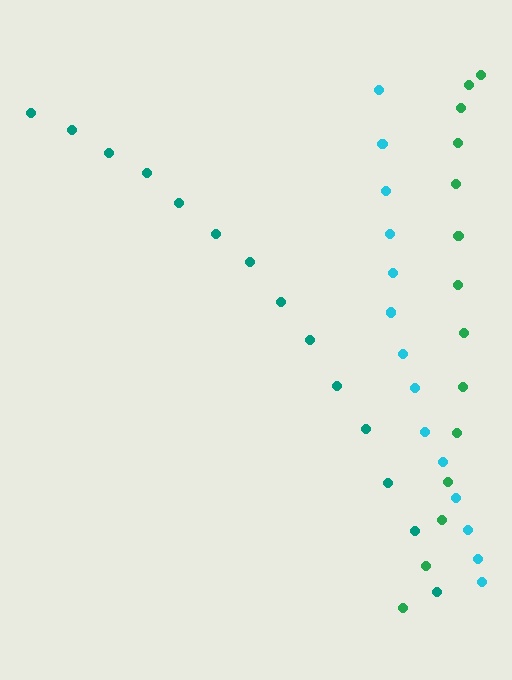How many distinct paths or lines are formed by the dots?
There are 3 distinct paths.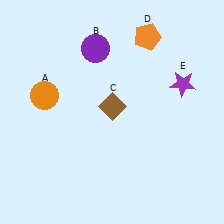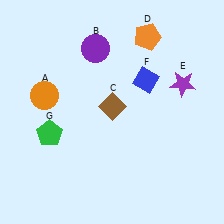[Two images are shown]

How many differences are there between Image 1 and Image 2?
There are 2 differences between the two images.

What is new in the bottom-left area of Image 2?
A green pentagon (G) was added in the bottom-left area of Image 2.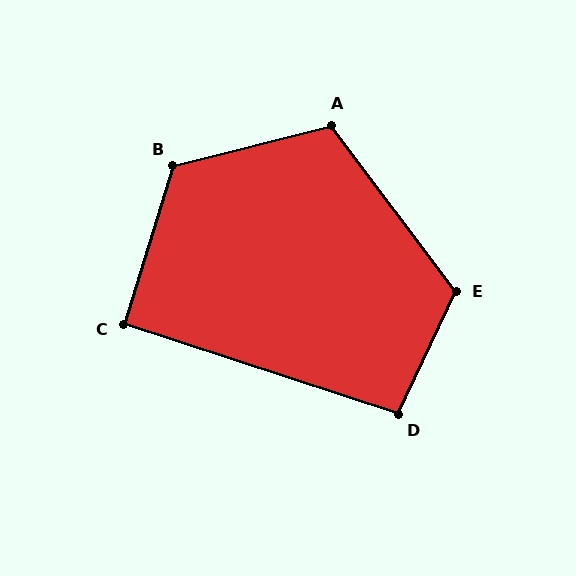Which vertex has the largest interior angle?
B, at approximately 121 degrees.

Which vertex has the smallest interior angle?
C, at approximately 91 degrees.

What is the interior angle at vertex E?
Approximately 118 degrees (obtuse).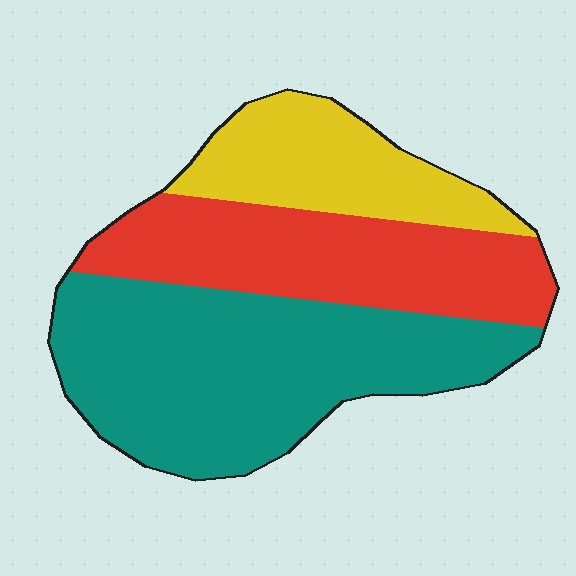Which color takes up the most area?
Teal, at roughly 50%.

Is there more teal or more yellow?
Teal.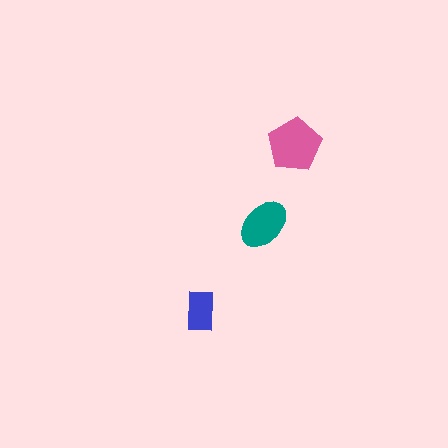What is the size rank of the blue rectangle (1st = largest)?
3rd.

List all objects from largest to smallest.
The pink pentagon, the teal ellipse, the blue rectangle.